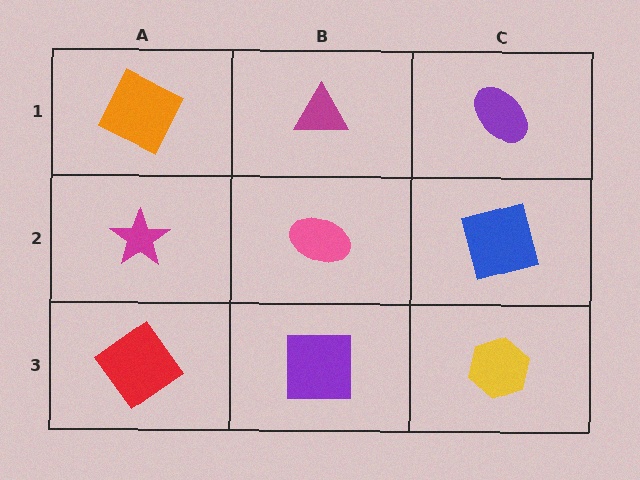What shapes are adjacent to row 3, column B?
A pink ellipse (row 2, column B), a red diamond (row 3, column A), a yellow hexagon (row 3, column C).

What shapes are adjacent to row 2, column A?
An orange square (row 1, column A), a red diamond (row 3, column A), a pink ellipse (row 2, column B).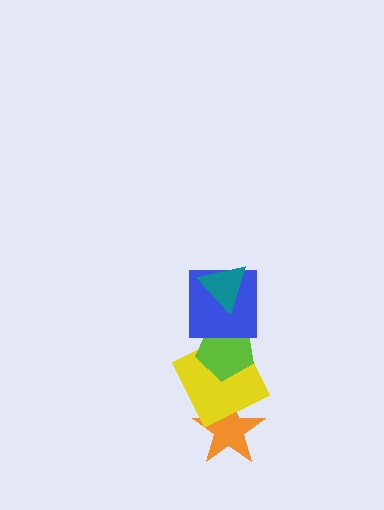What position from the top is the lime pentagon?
The lime pentagon is 3rd from the top.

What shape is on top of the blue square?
The teal triangle is on top of the blue square.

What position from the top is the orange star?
The orange star is 5th from the top.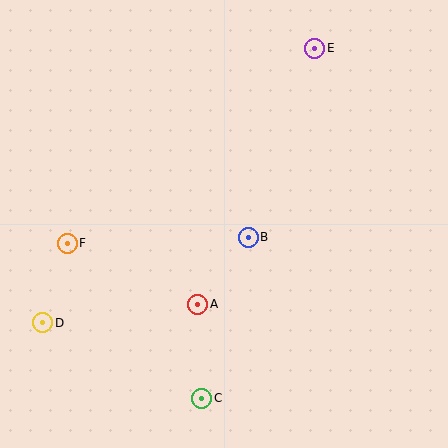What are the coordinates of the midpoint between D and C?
The midpoint between D and C is at (122, 360).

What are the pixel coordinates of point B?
Point B is at (248, 237).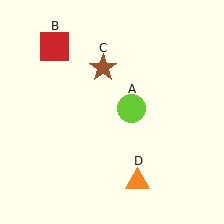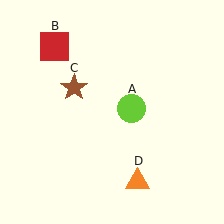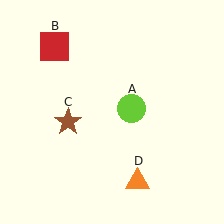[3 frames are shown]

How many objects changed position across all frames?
1 object changed position: brown star (object C).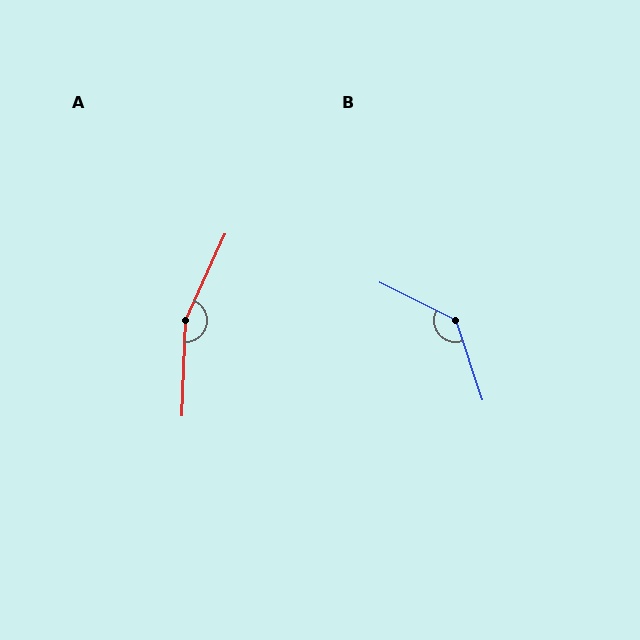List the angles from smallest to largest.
B (135°), A (158°).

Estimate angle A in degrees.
Approximately 158 degrees.